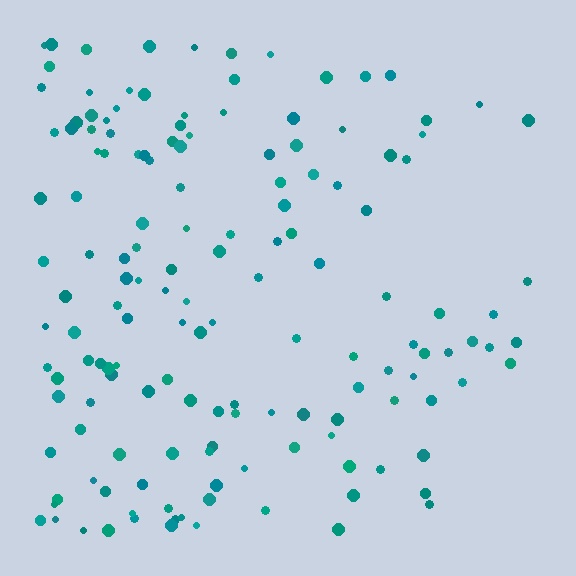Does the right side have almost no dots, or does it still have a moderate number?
Still a moderate number, just noticeably fewer than the left.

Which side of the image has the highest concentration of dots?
The left.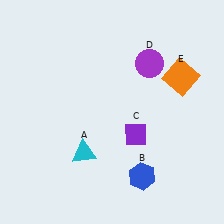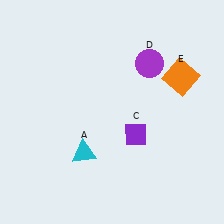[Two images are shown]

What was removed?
The blue hexagon (B) was removed in Image 2.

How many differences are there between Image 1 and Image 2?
There is 1 difference between the two images.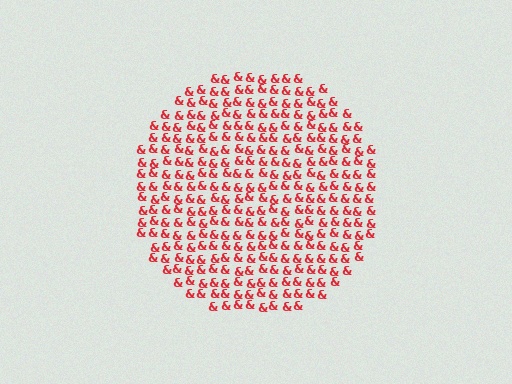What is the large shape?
The large shape is a circle.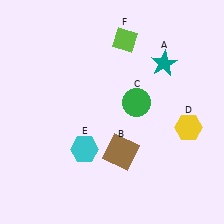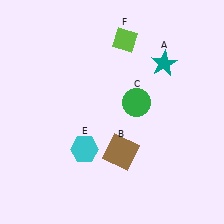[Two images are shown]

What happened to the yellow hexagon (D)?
The yellow hexagon (D) was removed in Image 2. It was in the bottom-right area of Image 1.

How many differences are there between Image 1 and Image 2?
There is 1 difference between the two images.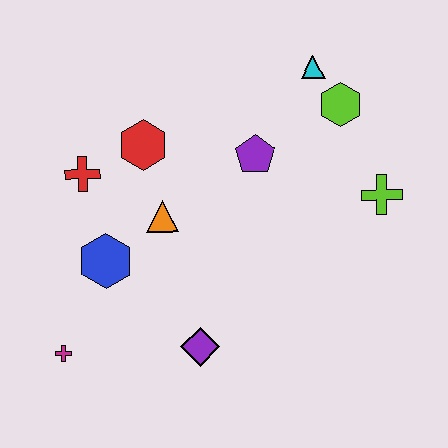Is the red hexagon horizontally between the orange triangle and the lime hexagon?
No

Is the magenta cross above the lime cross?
No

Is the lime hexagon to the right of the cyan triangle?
Yes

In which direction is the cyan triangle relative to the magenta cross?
The cyan triangle is above the magenta cross.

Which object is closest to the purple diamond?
The blue hexagon is closest to the purple diamond.